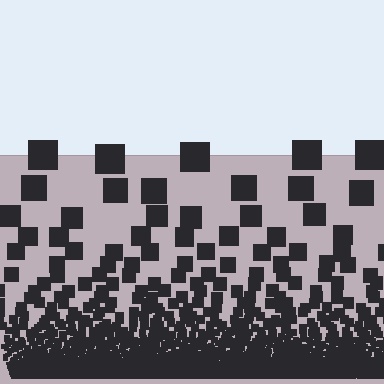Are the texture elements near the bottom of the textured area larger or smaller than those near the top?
Smaller. The gradient is inverted — elements near the bottom are smaller and denser.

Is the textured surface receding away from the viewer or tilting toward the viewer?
The surface appears to tilt toward the viewer. Texture elements get larger and sparser toward the top.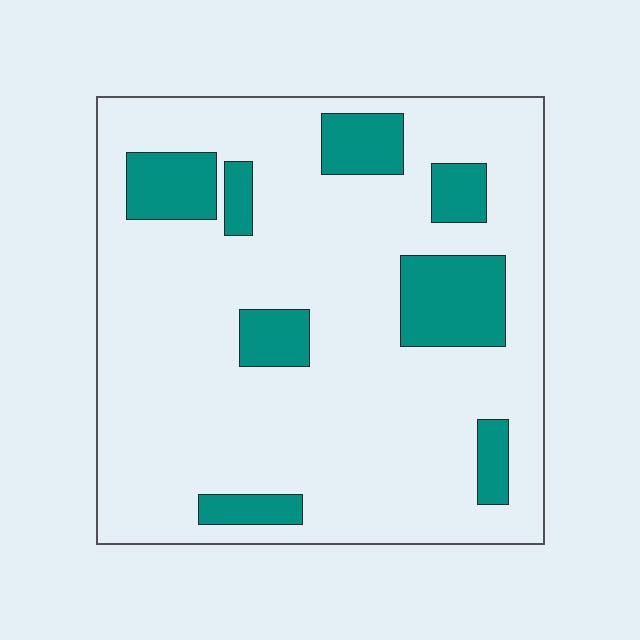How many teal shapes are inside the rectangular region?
8.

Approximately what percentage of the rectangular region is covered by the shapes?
Approximately 20%.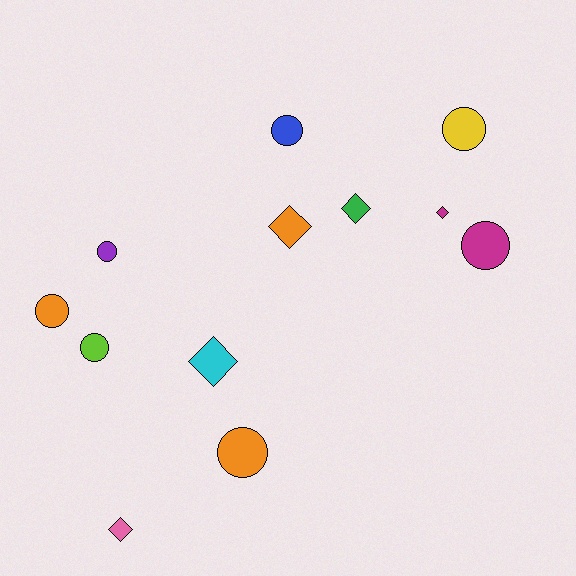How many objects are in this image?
There are 12 objects.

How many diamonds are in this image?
There are 5 diamonds.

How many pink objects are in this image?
There is 1 pink object.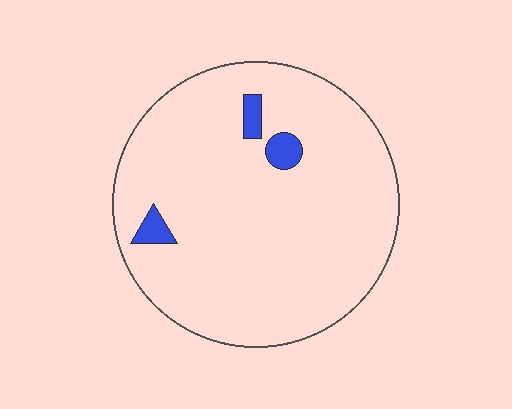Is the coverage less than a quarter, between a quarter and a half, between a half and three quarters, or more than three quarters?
Less than a quarter.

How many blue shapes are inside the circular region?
3.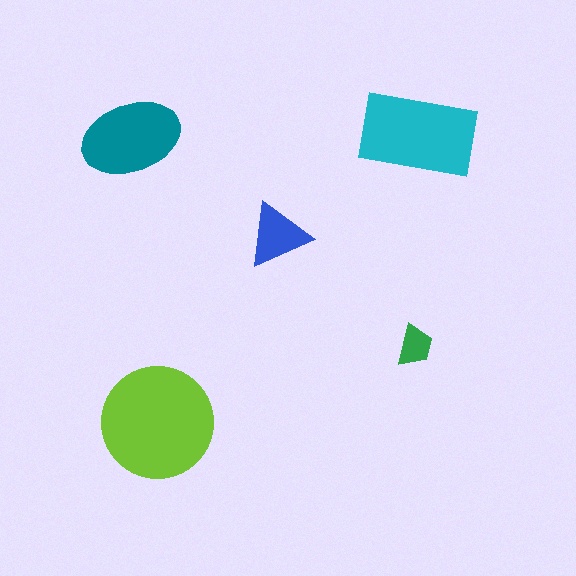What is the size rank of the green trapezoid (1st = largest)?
5th.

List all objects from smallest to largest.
The green trapezoid, the blue triangle, the teal ellipse, the cyan rectangle, the lime circle.